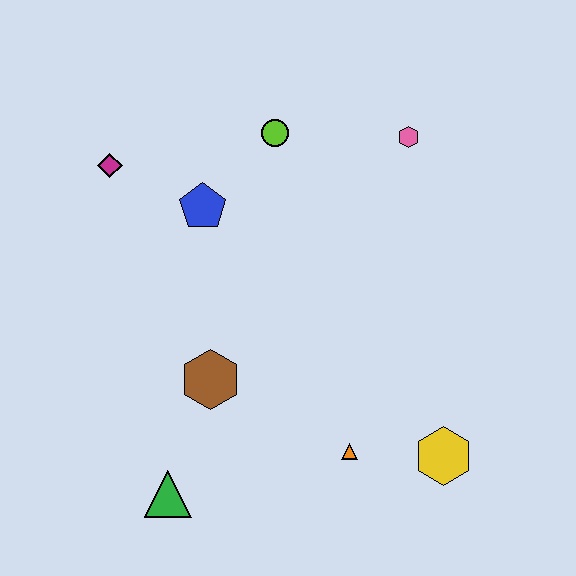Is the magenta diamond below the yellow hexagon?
No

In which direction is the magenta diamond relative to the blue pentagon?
The magenta diamond is to the left of the blue pentagon.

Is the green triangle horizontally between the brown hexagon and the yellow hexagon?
No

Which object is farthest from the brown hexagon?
The pink hexagon is farthest from the brown hexagon.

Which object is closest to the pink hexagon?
The lime circle is closest to the pink hexagon.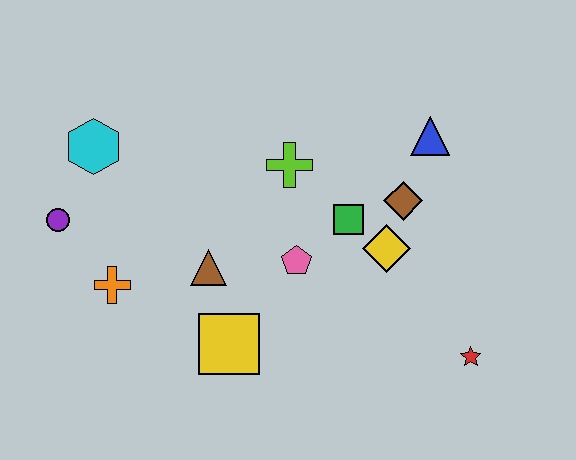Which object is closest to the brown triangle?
The yellow square is closest to the brown triangle.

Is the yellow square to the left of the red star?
Yes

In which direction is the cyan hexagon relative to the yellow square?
The cyan hexagon is above the yellow square.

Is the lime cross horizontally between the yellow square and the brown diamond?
Yes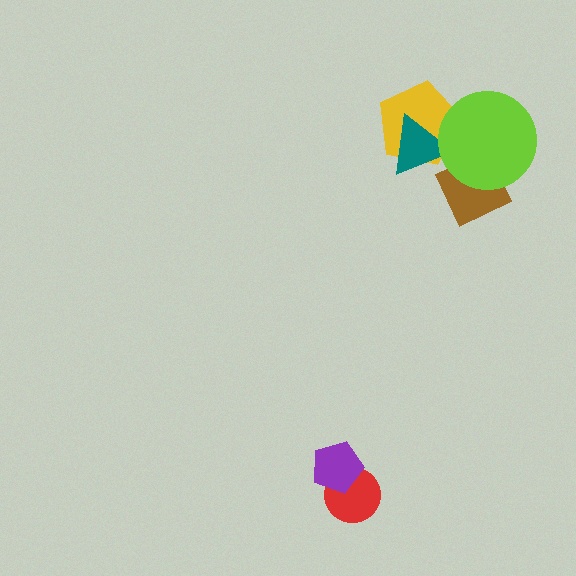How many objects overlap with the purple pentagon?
1 object overlaps with the purple pentagon.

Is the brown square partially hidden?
Yes, it is partially covered by another shape.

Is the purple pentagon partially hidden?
No, no other shape covers it.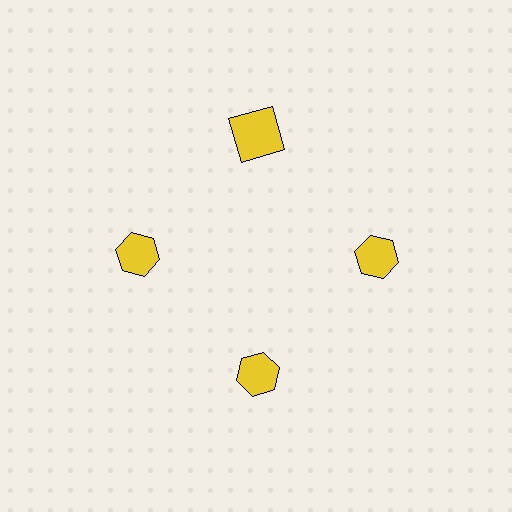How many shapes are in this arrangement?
There are 4 shapes arranged in a ring pattern.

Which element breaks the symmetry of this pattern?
The yellow square at roughly the 12 o'clock position breaks the symmetry. All other shapes are yellow hexagons.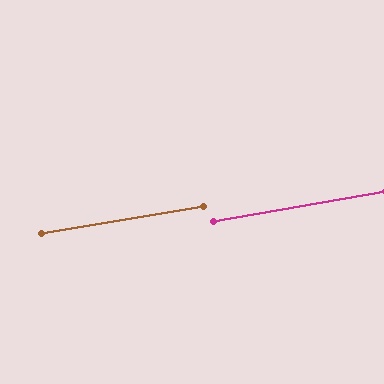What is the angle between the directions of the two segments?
Approximately 0 degrees.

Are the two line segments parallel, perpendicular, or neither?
Parallel — their directions differ by only 0.4°.